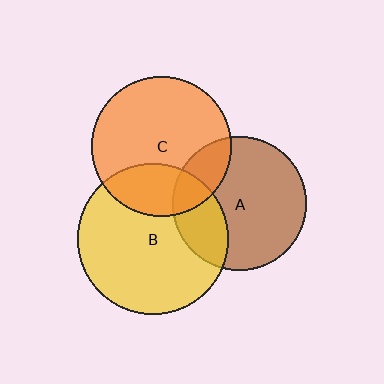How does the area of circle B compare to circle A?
Approximately 1.3 times.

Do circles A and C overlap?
Yes.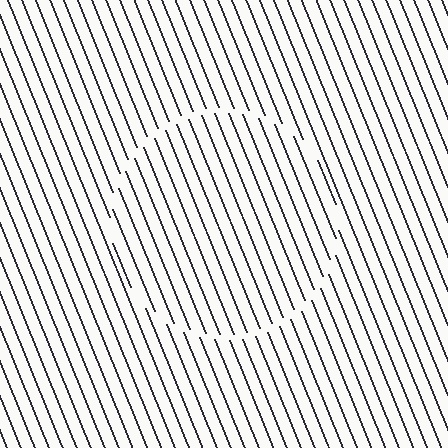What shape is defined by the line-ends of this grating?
An illusory circle. The interior of the shape contains the same grating, shifted by half a period — the contour is defined by the phase discontinuity where line-ends from the inner and outer gratings abut.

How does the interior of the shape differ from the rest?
The interior of the shape contains the same grating, shifted by half a period — the contour is defined by the phase discontinuity where line-ends from the inner and outer gratings abut.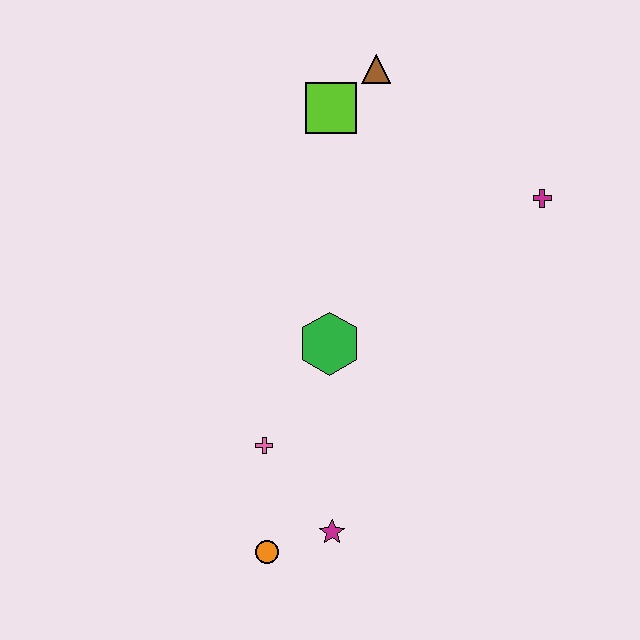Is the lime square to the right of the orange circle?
Yes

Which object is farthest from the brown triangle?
The orange circle is farthest from the brown triangle.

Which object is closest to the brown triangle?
The lime square is closest to the brown triangle.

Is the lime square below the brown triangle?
Yes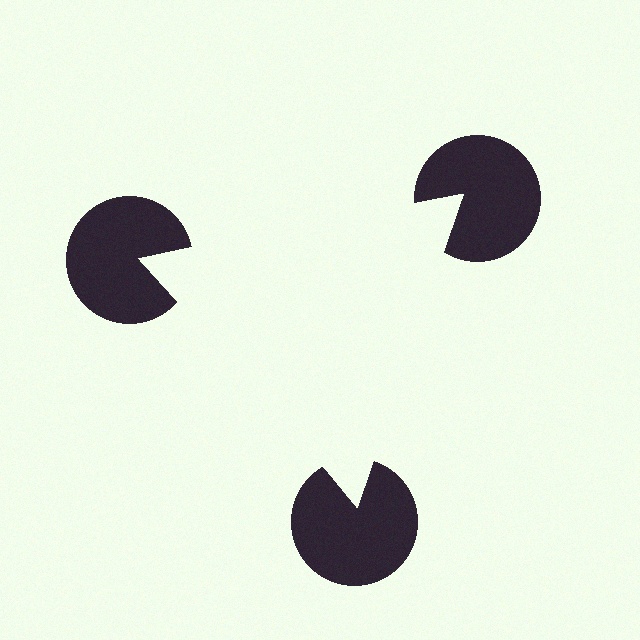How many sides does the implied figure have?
3 sides.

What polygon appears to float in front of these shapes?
An illusory triangle — its edges are inferred from the aligned wedge cuts in the pac-man discs, not physically drawn.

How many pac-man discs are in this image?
There are 3 — one at each vertex of the illusory triangle.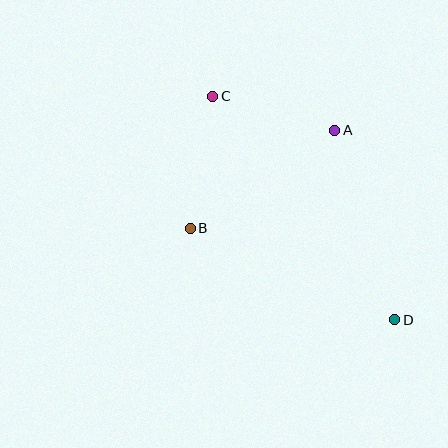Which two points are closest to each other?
Points A and C are closest to each other.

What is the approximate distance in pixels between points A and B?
The distance between A and B is approximately 175 pixels.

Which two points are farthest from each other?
Points C and D are farthest from each other.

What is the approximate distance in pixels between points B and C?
The distance between B and C is approximately 134 pixels.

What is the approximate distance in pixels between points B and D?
The distance between B and D is approximately 224 pixels.